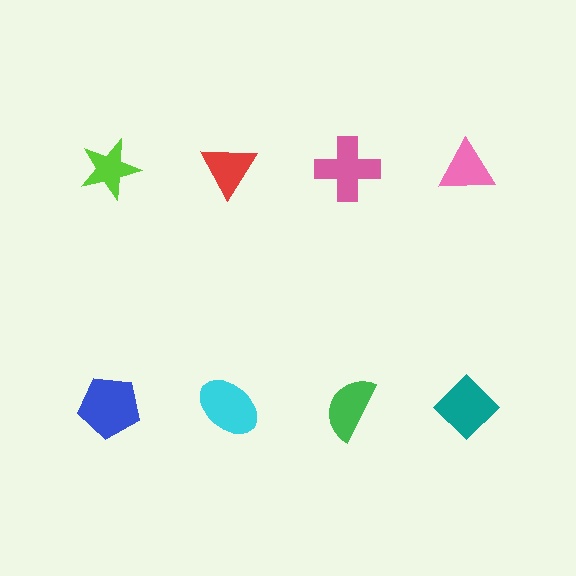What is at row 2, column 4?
A teal diamond.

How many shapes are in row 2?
4 shapes.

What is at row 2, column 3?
A green semicircle.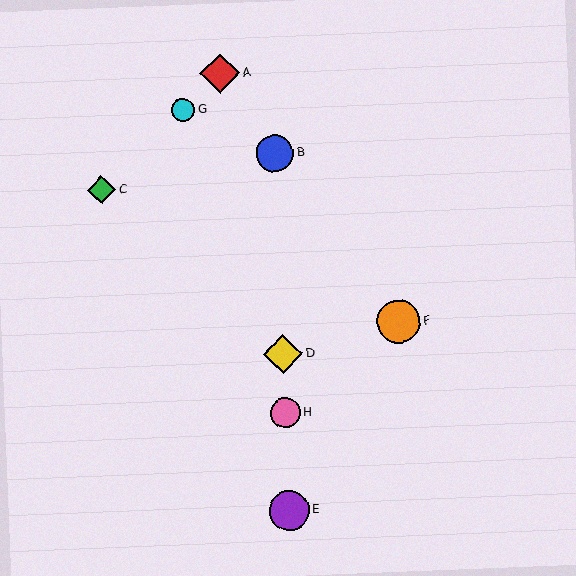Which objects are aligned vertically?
Objects B, D, E, H are aligned vertically.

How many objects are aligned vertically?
4 objects (B, D, E, H) are aligned vertically.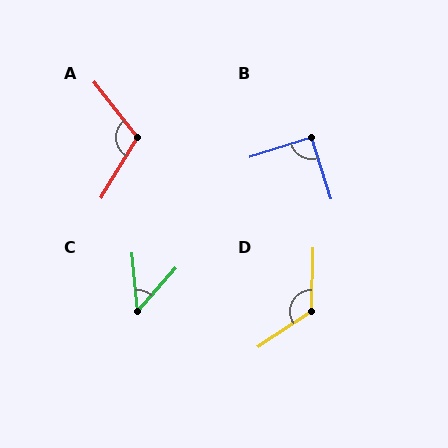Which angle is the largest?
D, at approximately 125 degrees.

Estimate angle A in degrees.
Approximately 111 degrees.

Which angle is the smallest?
C, at approximately 47 degrees.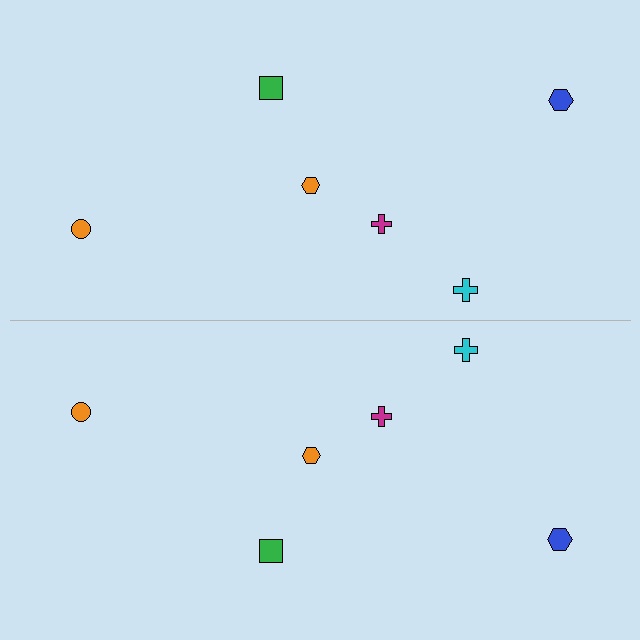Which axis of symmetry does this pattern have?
The pattern has a horizontal axis of symmetry running through the center of the image.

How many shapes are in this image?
There are 12 shapes in this image.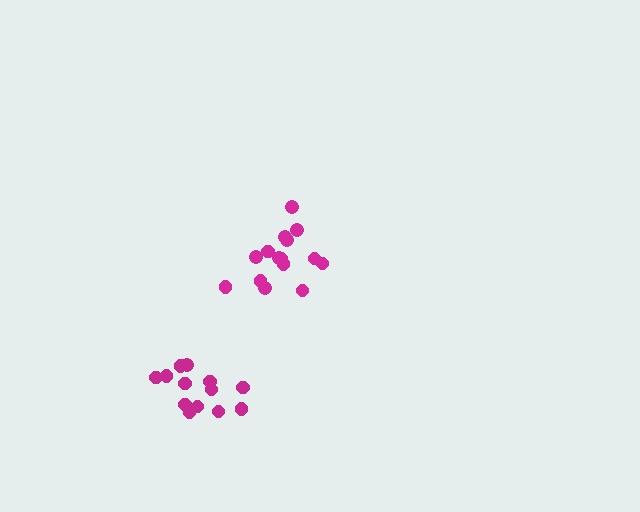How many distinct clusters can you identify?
There are 2 distinct clusters.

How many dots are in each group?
Group 1: 15 dots, Group 2: 13 dots (28 total).